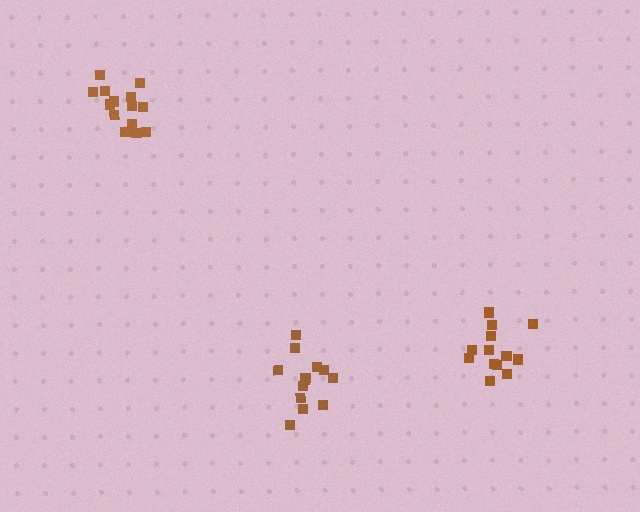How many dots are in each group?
Group 1: 13 dots, Group 2: 13 dots, Group 3: 15 dots (41 total).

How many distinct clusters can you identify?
There are 3 distinct clusters.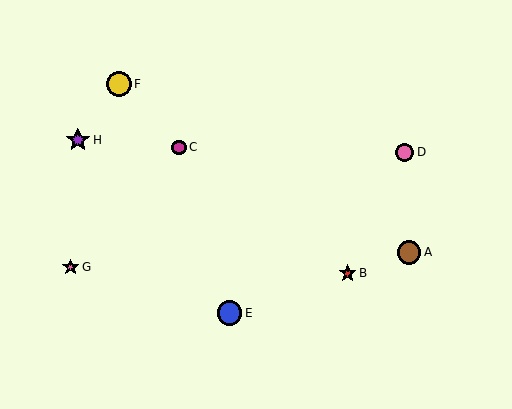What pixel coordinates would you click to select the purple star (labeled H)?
Click at (78, 140) to select the purple star H.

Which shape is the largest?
The yellow circle (labeled F) is the largest.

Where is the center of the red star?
The center of the red star is at (348, 273).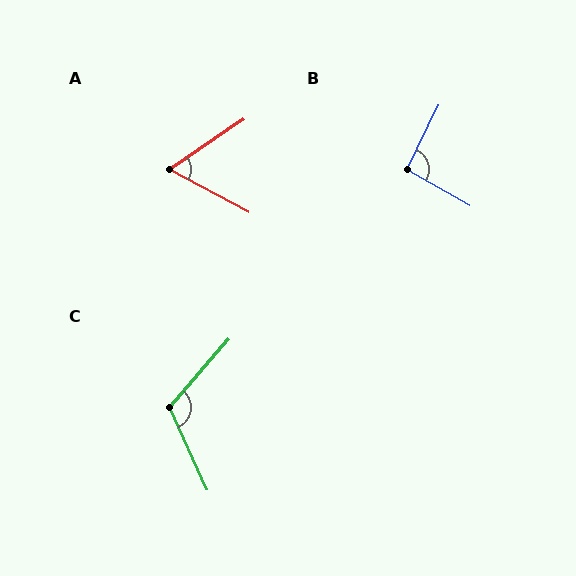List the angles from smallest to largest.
A (62°), B (93°), C (114°).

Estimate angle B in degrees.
Approximately 93 degrees.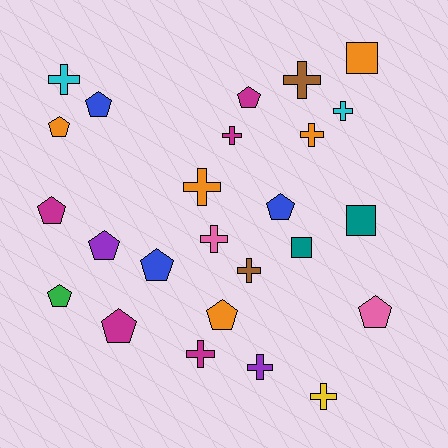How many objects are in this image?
There are 25 objects.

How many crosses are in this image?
There are 11 crosses.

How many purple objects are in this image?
There are 2 purple objects.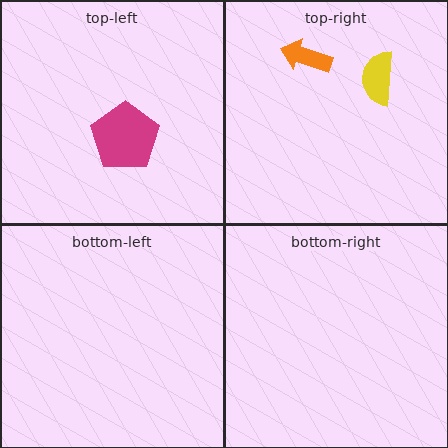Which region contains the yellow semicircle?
The top-right region.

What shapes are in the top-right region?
The orange arrow, the yellow semicircle.